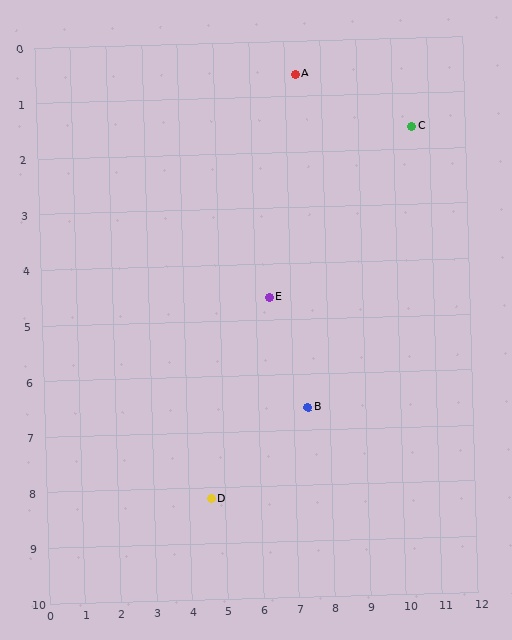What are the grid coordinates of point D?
Point D is at approximately (4.6, 8.2).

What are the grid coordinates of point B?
Point B is at approximately (7.4, 6.6).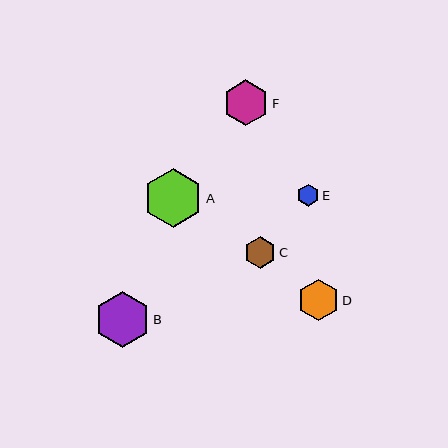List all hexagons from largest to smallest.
From largest to smallest: A, B, F, D, C, E.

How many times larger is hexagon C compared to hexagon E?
Hexagon C is approximately 1.4 times the size of hexagon E.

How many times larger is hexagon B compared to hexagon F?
Hexagon B is approximately 1.2 times the size of hexagon F.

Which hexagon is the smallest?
Hexagon E is the smallest with a size of approximately 22 pixels.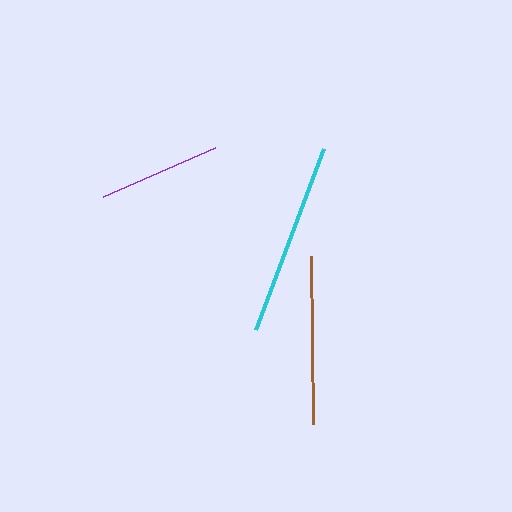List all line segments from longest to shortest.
From longest to shortest: cyan, brown, purple.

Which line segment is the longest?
The cyan line is the longest at approximately 193 pixels.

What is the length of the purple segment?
The purple segment is approximately 122 pixels long.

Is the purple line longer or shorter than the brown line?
The brown line is longer than the purple line.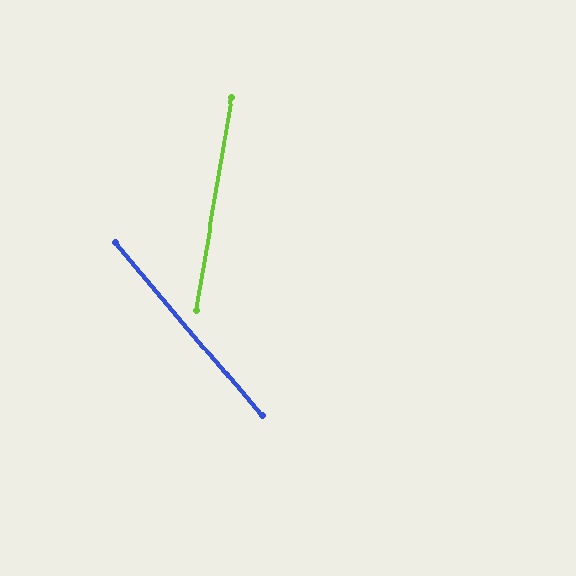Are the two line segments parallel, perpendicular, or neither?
Neither parallel nor perpendicular — they differ by about 50°.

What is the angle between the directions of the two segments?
Approximately 50 degrees.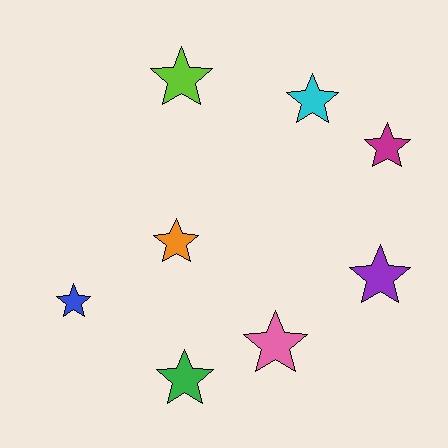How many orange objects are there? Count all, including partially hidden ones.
There is 1 orange object.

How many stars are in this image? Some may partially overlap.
There are 8 stars.